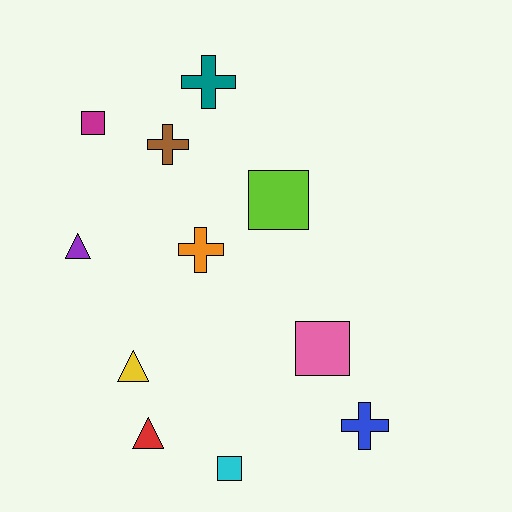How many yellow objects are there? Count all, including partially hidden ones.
There is 1 yellow object.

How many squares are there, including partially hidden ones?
There are 4 squares.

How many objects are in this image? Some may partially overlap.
There are 11 objects.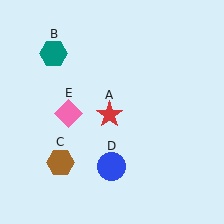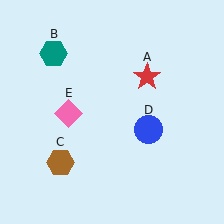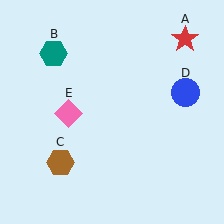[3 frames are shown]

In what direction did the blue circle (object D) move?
The blue circle (object D) moved up and to the right.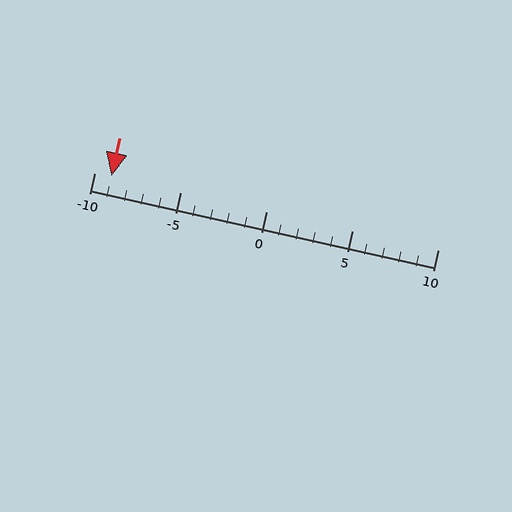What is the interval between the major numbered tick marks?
The major tick marks are spaced 5 units apart.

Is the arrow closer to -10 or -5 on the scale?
The arrow is closer to -10.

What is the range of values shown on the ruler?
The ruler shows values from -10 to 10.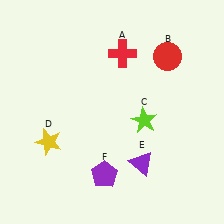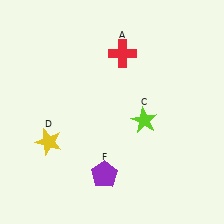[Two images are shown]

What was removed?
The purple triangle (E), the red circle (B) were removed in Image 2.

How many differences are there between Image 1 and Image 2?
There are 2 differences between the two images.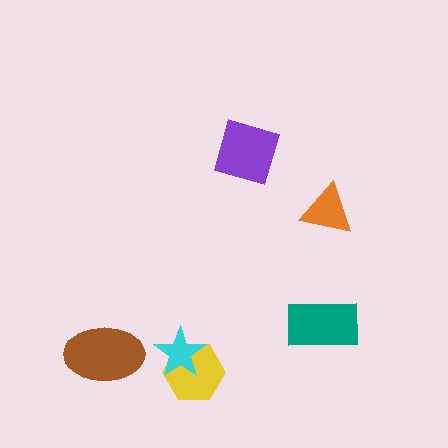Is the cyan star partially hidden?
No, no other shape covers it.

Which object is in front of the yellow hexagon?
The cyan star is in front of the yellow hexagon.